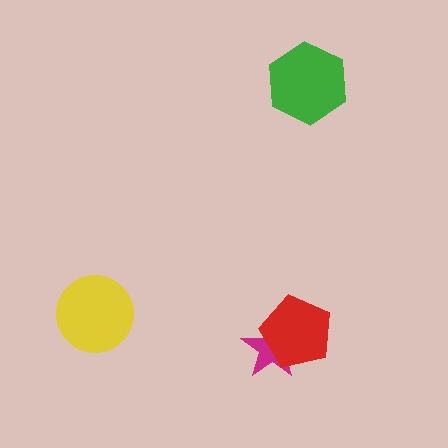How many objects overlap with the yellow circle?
0 objects overlap with the yellow circle.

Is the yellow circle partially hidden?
No, no other shape covers it.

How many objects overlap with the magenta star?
1 object overlaps with the magenta star.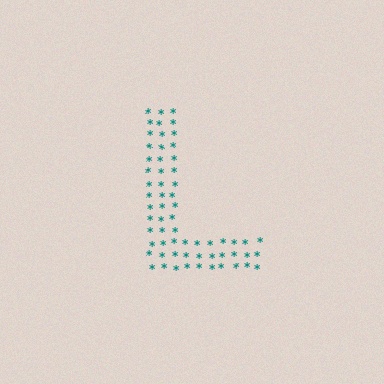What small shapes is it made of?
It is made of small asterisks.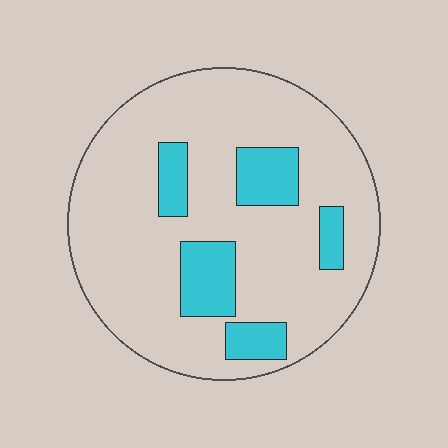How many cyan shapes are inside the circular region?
5.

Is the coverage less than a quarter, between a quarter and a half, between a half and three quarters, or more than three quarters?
Less than a quarter.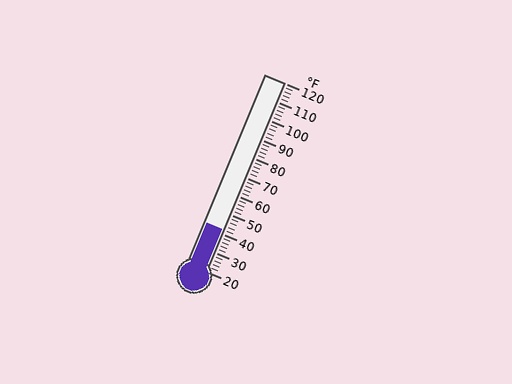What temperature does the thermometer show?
The thermometer shows approximately 42°F.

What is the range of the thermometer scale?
The thermometer scale ranges from 20°F to 120°F.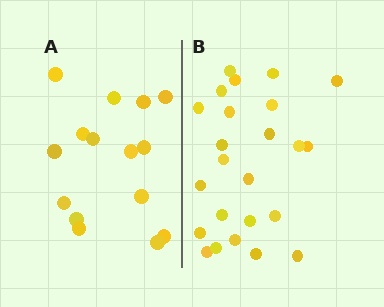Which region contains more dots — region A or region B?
Region B (the right region) has more dots.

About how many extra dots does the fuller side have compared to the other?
Region B has roughly 8 or so more dots than region A.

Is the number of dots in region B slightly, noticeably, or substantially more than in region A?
Region B has substantially more. The ratio is roughly 1.6 to 1.